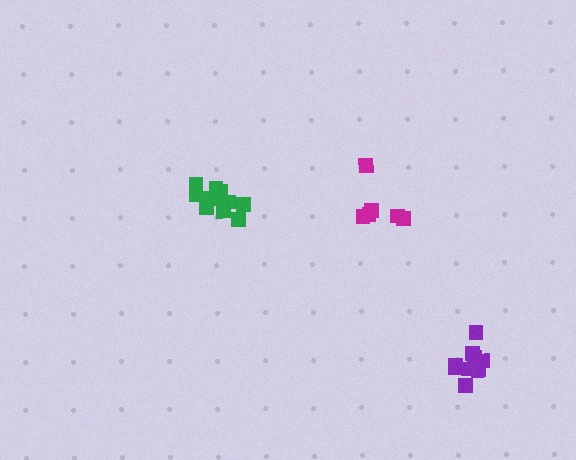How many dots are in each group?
Group 1: 6 dots, Group 2: 9 dots, Group 3: 11 dots (26 total).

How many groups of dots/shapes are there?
There are 3 groups.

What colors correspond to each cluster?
The clusters are colored: magenta, purple, green.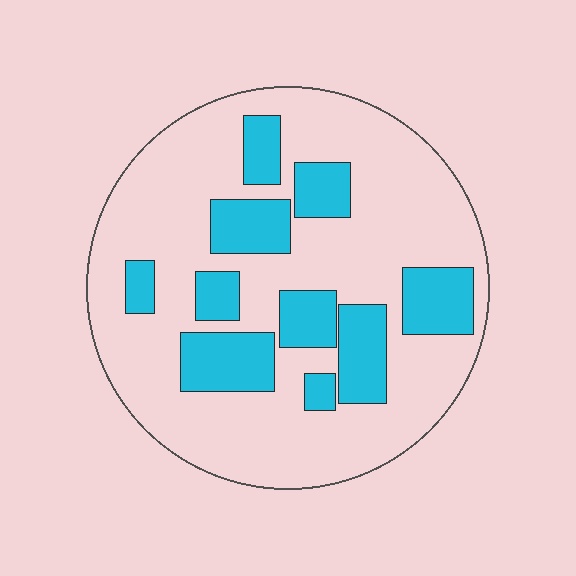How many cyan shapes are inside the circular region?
10.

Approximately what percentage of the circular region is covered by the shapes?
Approximately 25%.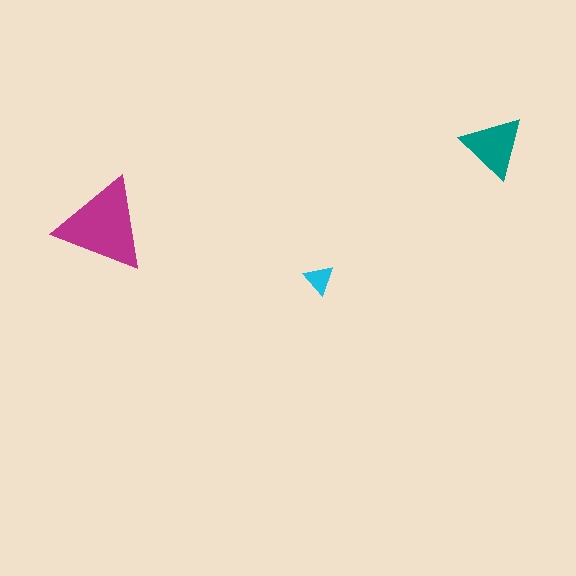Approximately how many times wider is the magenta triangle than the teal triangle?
About 1.5 times wider.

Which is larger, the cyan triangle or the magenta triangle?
The magenta one.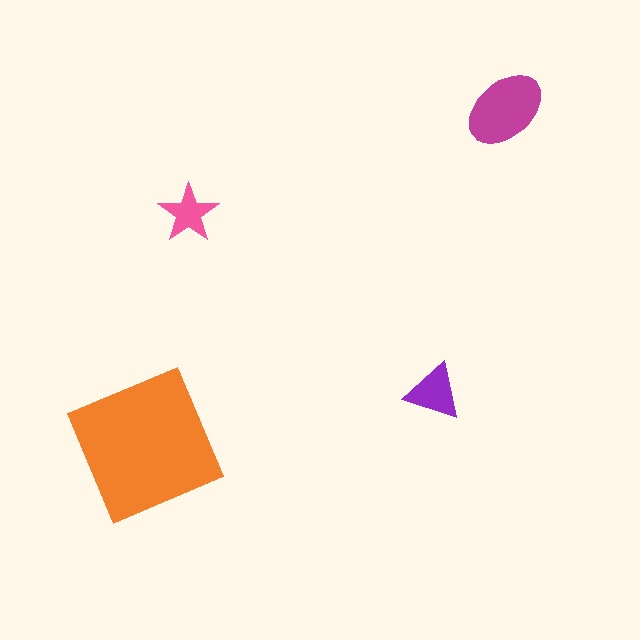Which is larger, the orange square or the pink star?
The orange square.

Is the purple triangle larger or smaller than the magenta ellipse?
Smaller.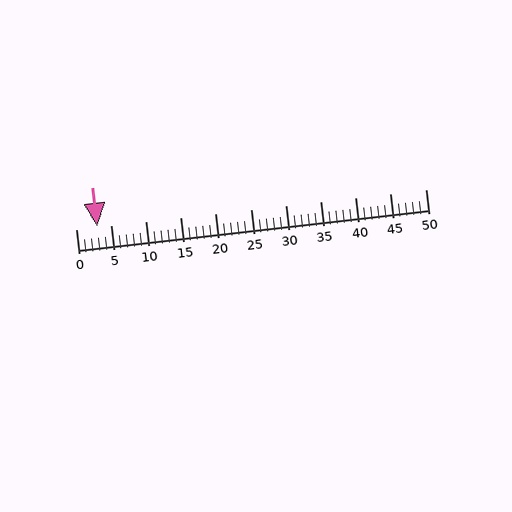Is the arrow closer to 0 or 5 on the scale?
The arrow is closer to 5.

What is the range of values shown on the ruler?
The ruler shows values from 0 to 50.